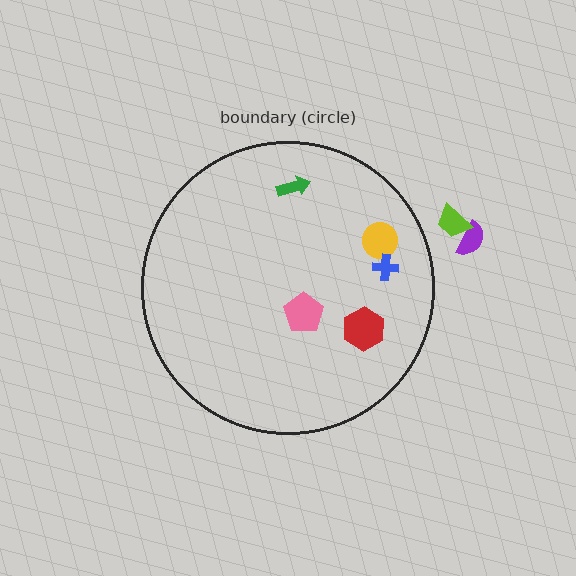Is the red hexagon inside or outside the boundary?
Inside.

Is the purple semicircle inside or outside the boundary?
Outside.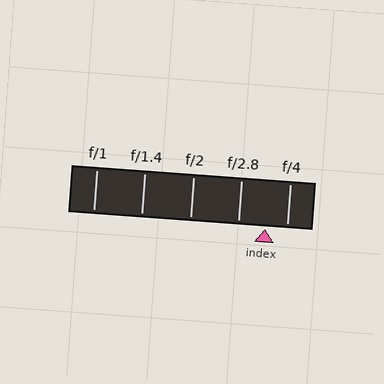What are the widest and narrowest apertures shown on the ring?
The widest aperture shown is f/1 and the narrowest is f/4.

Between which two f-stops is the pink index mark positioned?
The index mark is between f/2.8 and f/4.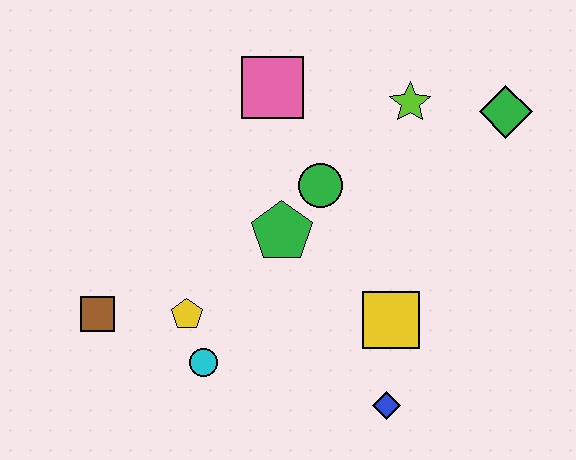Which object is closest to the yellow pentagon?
The cyan circle is closest to the yellow pentagon.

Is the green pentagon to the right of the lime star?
No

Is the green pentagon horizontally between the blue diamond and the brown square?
Yes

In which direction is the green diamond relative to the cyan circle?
The green diamond is to the right of the cyan circle.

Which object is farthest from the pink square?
The blue diamond is farthest from the pink square.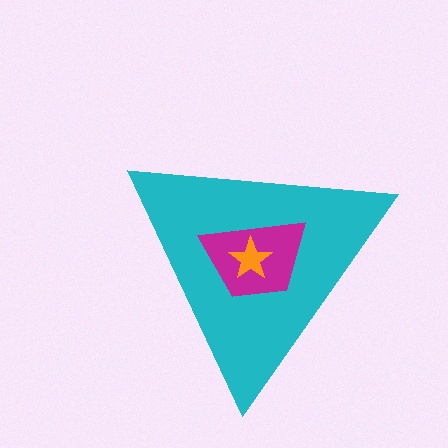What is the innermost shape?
The orange star.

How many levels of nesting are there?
3.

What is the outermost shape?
The cyan triangle.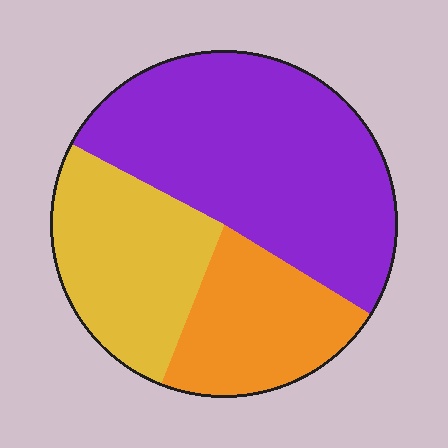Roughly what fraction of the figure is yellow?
Yellow covers around 25% of the figure.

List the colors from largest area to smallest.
From largest to smallest: purple, yellow, orange.